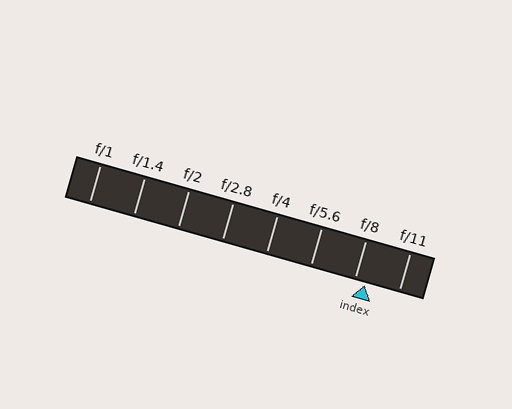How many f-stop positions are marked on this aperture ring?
There are 8 f-stop positions marked.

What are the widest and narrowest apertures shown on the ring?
The widest aperture shown is f/1 and the narrowest is f/11.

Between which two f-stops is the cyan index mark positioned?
The index mark is between f/8 and f/11.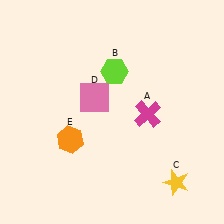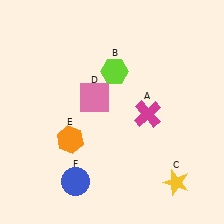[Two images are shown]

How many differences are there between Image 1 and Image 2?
There is 1 difference between the two images.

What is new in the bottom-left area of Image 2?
A blue circle (F) was added in the bottom-left area of Image 2.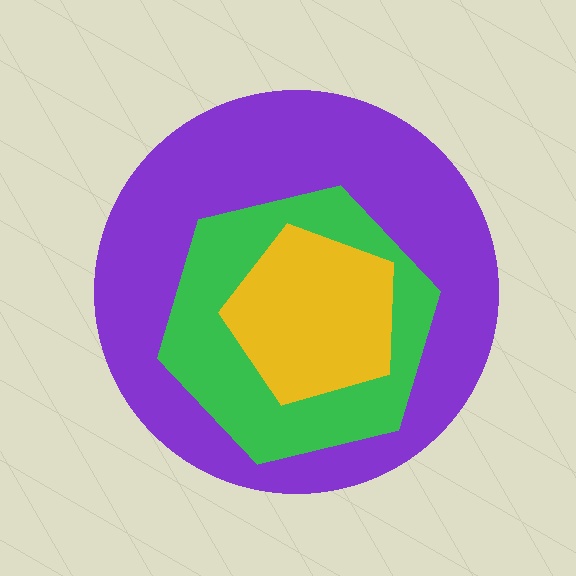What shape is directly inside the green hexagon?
The yellow pentagon.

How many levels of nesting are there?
3.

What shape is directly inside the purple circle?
The green hexagon.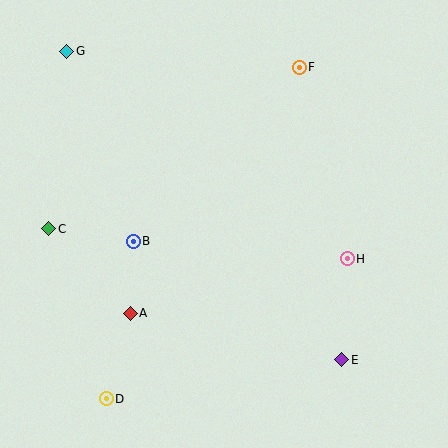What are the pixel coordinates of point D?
Point D is at (106, 399).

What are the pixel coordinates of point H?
Point H is at (347, 259).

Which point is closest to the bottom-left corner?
Point D is closest to the bottom-left corner.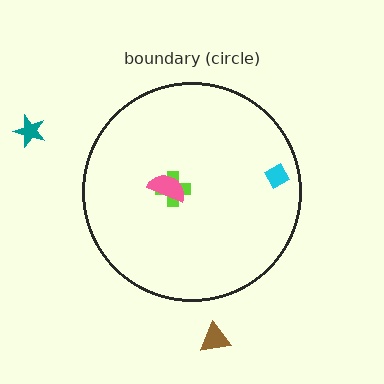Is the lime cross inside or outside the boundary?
Inside.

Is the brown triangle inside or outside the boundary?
Outside.